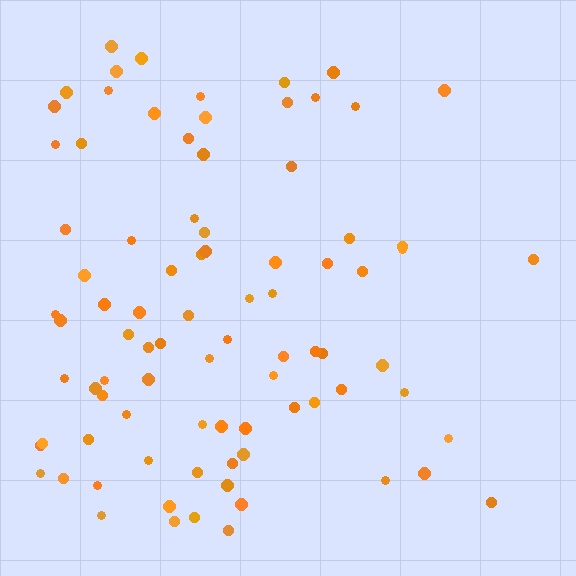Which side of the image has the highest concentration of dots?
The left.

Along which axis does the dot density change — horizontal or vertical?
Horizontal.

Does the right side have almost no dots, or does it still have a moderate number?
Still a moderate number, just noticeably fewer than the left.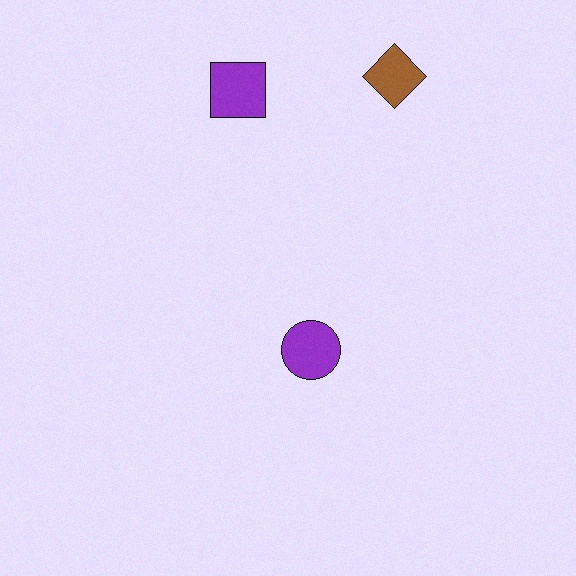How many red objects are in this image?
There are no red objects.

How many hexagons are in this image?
There are no hexagons.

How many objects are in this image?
There are 3 objects.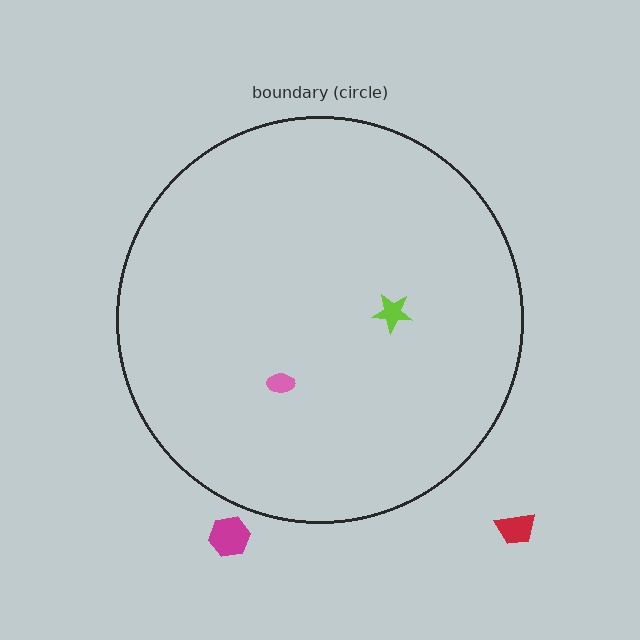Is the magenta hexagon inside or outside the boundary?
Outside.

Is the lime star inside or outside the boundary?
Inside.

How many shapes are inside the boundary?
2 inside, 2 outside.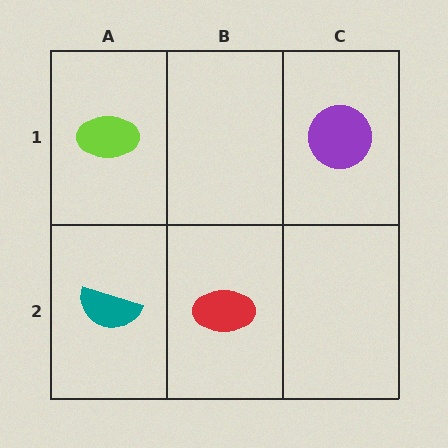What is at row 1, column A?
A lime ellipse.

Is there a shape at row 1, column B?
No, that cell is empty.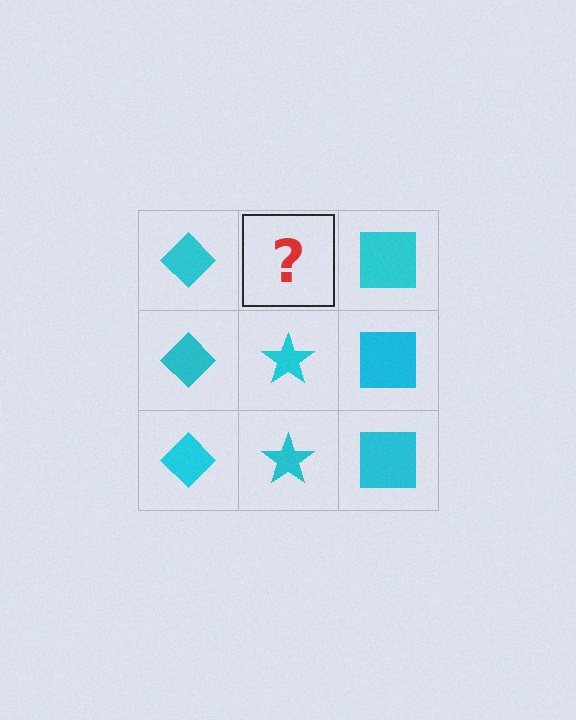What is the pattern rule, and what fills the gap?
The rule is that each column has a consistent shape. The gap should be filled with a cyan star.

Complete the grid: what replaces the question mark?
The question mark should be replaced with a cyan star.